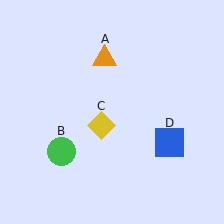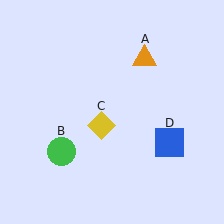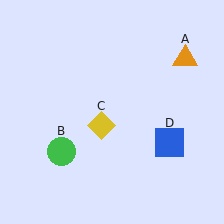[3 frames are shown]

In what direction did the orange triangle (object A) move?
The orange triangle (object A) moved right.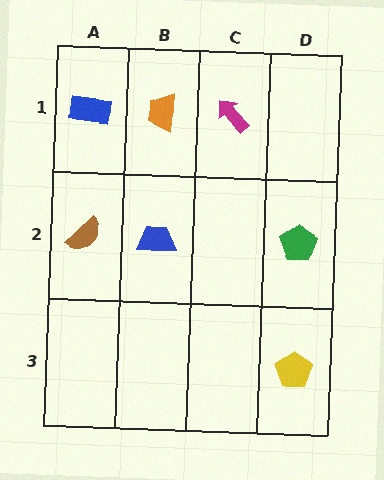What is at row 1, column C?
A magenta arrow.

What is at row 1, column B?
An orange trapezoid.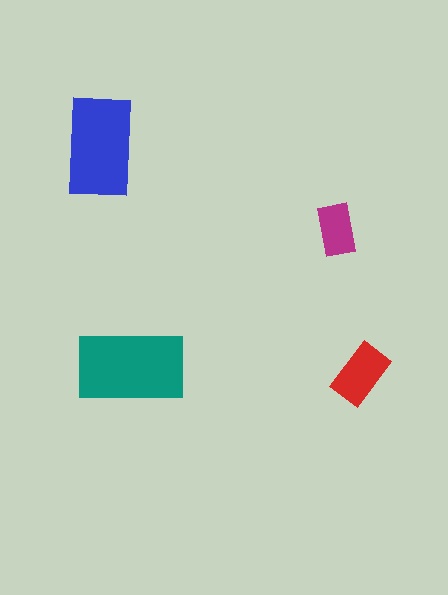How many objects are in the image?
There are 4 objects in the image.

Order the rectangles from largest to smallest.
the teal one, the blue one, the red one, the magenta one.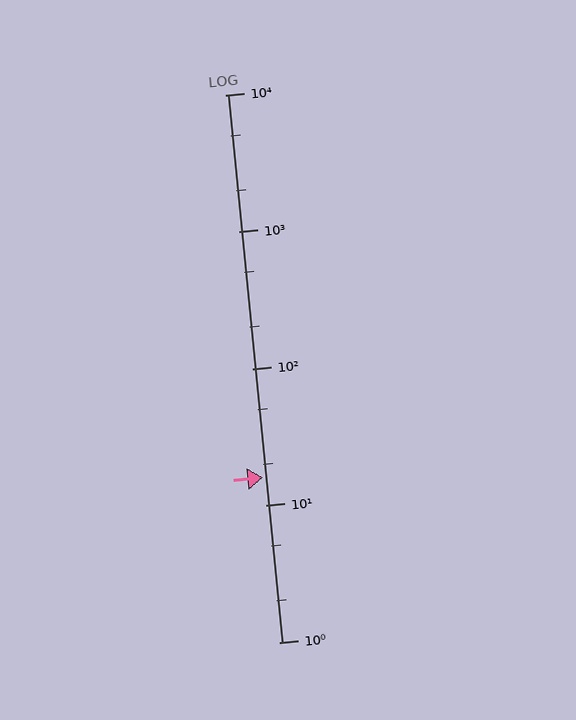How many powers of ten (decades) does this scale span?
The scale spans 4 decades, from 1 to 10000.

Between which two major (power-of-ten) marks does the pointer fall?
The pointer is between 10 and 100.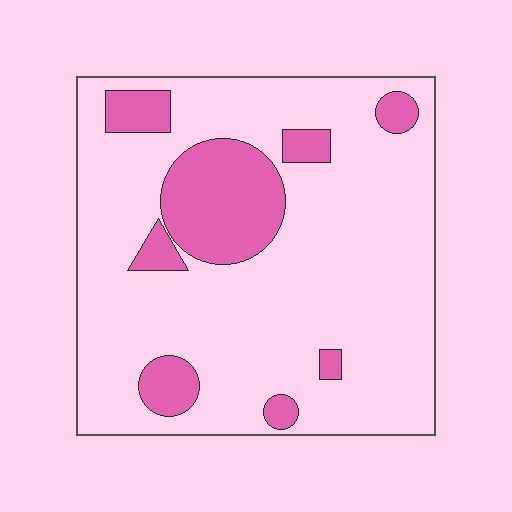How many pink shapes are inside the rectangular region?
8.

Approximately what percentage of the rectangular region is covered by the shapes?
Approximately 20%.